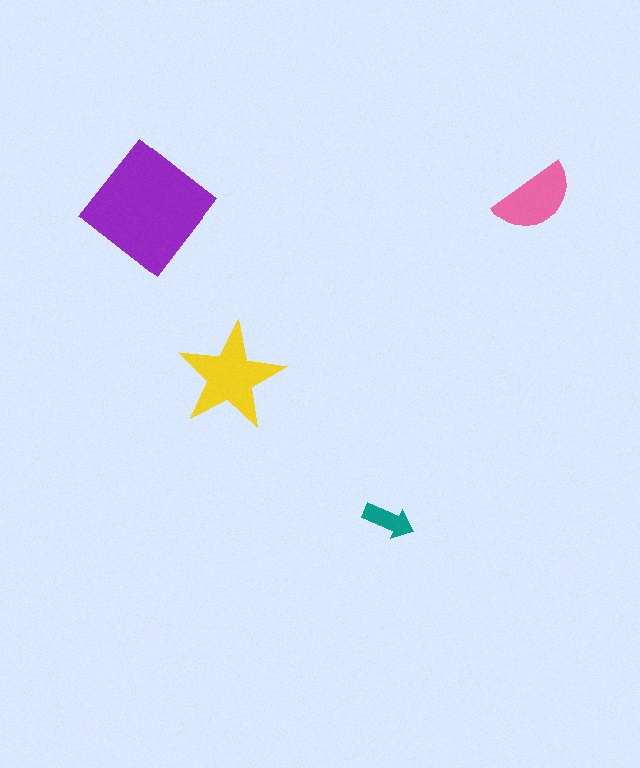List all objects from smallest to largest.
The teal arrow, the pink semicircle, the yellow star, the purple diamond.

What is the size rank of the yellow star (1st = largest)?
2nd.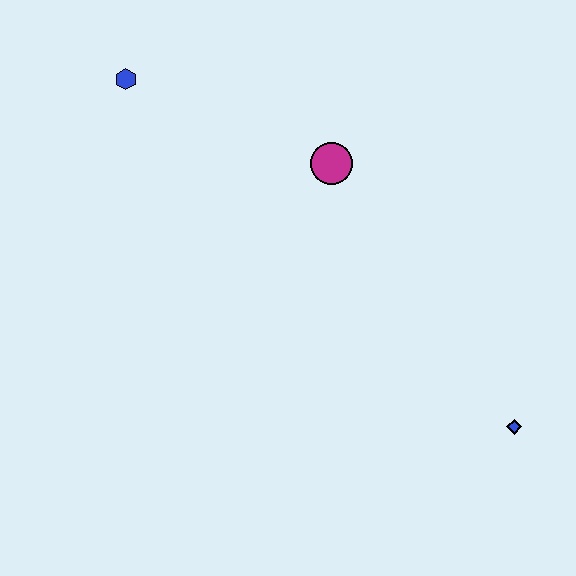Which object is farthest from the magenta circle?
The blue diamond is farthest from the magenta circle.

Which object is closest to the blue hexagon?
The magenta circle is closest to the blue hexagon.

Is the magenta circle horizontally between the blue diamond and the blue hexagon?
Yes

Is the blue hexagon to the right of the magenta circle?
No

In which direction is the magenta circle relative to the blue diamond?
The magenta circle is above the blue diamond.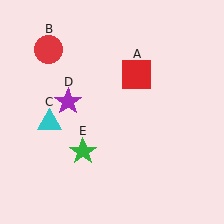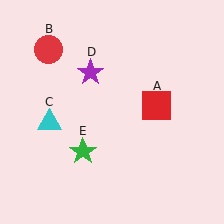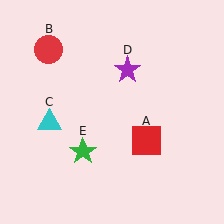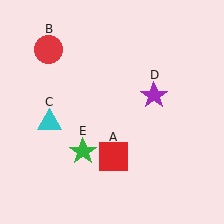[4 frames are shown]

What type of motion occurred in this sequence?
The red square (object A), purple star (object D) rotated clockwise around the center of the scene.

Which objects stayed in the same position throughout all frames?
Red circle (object B) and cyan triangle (object C) and green star (object E) remained stationary.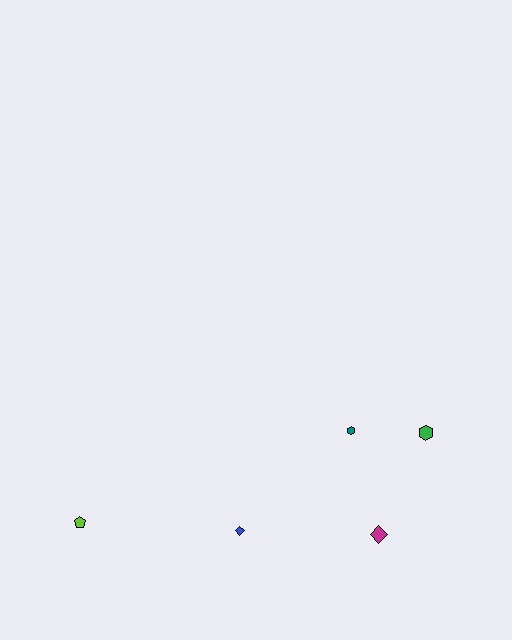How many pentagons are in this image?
There is 1 pentagon.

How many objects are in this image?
There are 5 objects.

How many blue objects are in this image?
There is 1 blue object.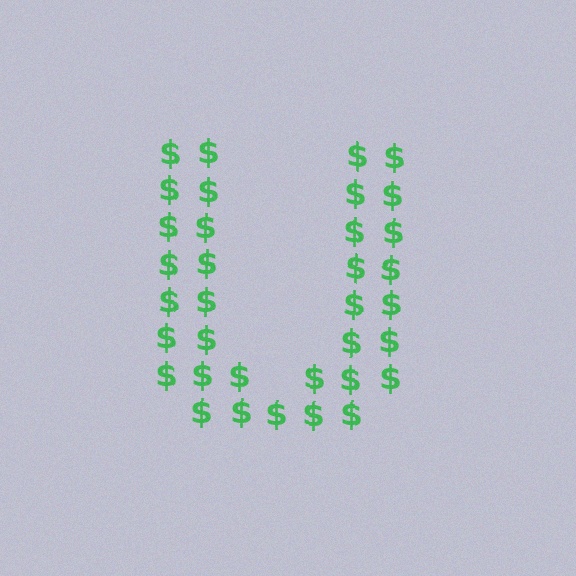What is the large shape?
The large shape is the letter U.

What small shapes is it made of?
It is made of small dollar signs.